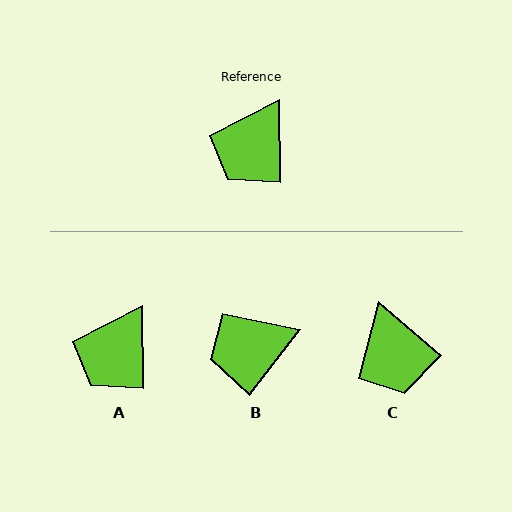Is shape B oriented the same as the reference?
No, it is off by about 38 degrees.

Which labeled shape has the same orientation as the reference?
A.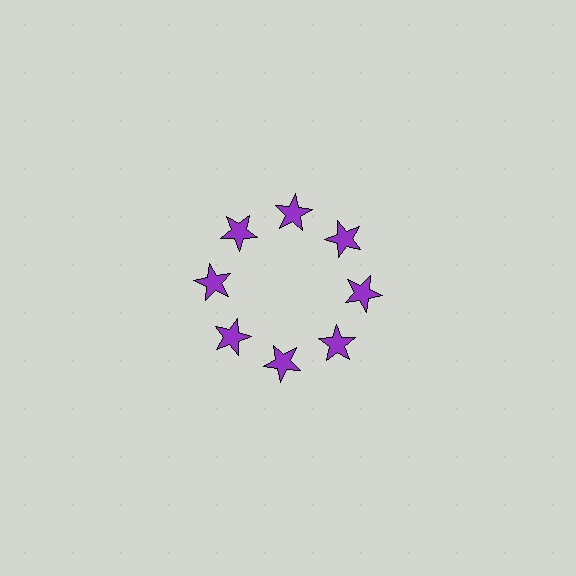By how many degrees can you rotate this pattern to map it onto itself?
The pattern maps onto itself every 45 degrees of rotation.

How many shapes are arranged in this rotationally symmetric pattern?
There are 8 shapes, arranged in 8 groups of 1.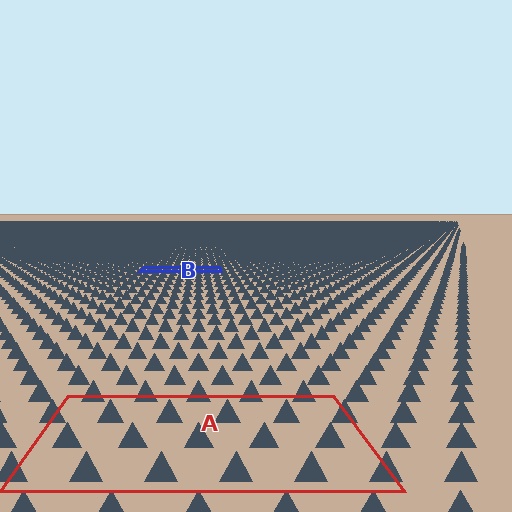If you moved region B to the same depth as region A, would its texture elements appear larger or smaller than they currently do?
They would appear larger. At a closer depth, the same texture elements are projected at a bigger on-screen size.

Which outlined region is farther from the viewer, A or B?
Region B is farther from the viewer — the texture elements inside it appear smaller and more densely packed.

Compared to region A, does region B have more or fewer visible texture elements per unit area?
Region B has more texture elements per unit area — they are packed more densely because it is farther away.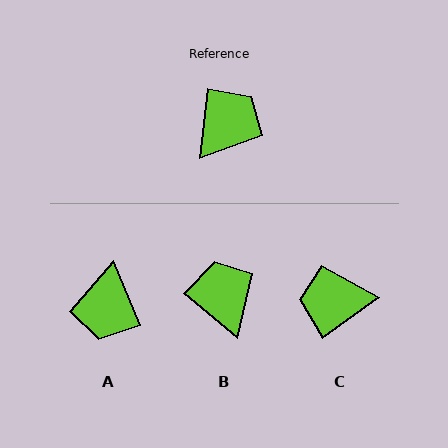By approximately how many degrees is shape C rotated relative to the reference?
Approximately 131 degrees counter-clockwise.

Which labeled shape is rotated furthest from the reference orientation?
A, about 151 degrees away.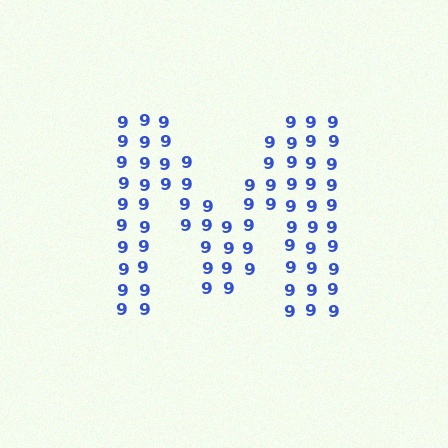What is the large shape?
The large shape is the letter M.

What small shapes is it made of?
It is made of small digit 9's.